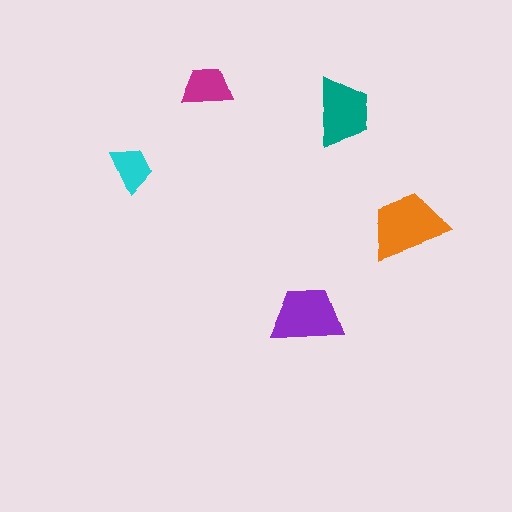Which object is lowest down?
The purple trapezoid is bottommost.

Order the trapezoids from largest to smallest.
the orange one, the purple one, the teal one, the magenta one, the cyan one.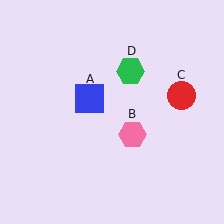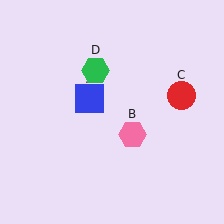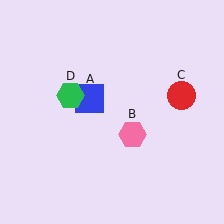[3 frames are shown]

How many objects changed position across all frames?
1 object changed position: green hexagon (object D).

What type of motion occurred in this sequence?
The green hexagon (object D) rotated counterclockwise around the center of the scene.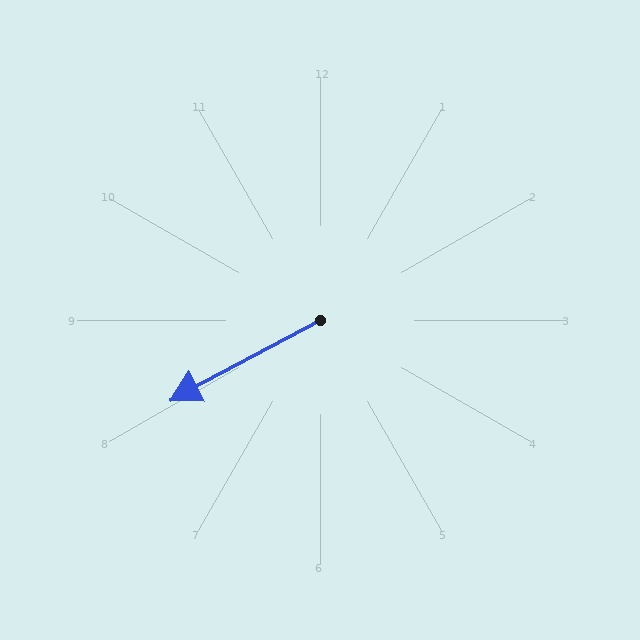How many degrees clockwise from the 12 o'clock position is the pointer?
Approximately 242 degrees.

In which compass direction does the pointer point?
Southwest.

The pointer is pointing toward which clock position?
Roughly 8 o'clock.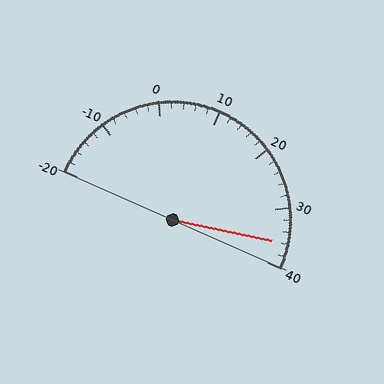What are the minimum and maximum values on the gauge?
The gauge ranges from -20 to 40.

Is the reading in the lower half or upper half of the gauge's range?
The reading is in the upper half of the range (-20 to 40).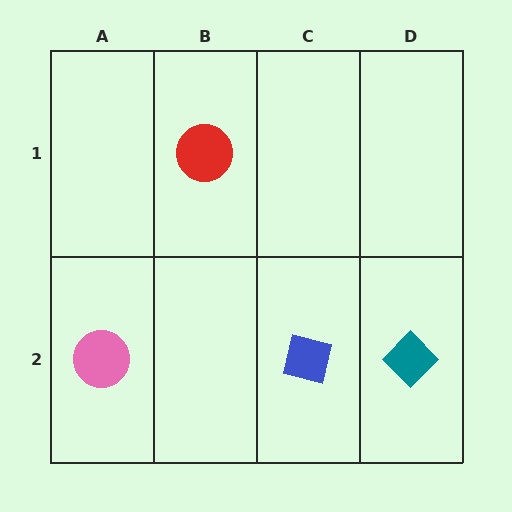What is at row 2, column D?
A teal diamond.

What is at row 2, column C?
A blue square.